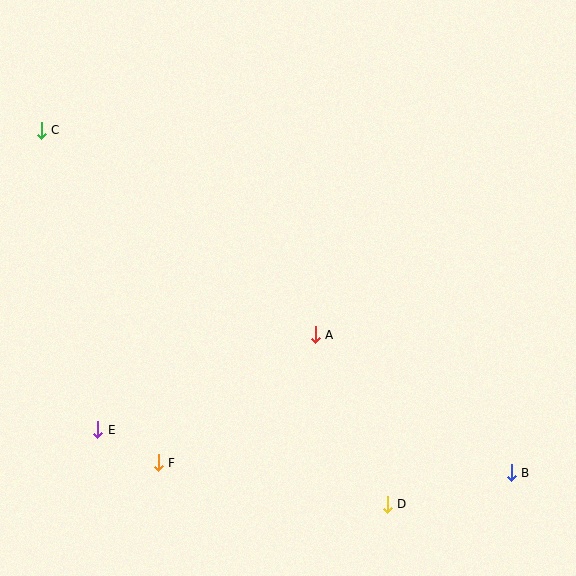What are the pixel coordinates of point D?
Point D is at (387, 504).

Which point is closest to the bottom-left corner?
Point E is closest to the bottom-left corner.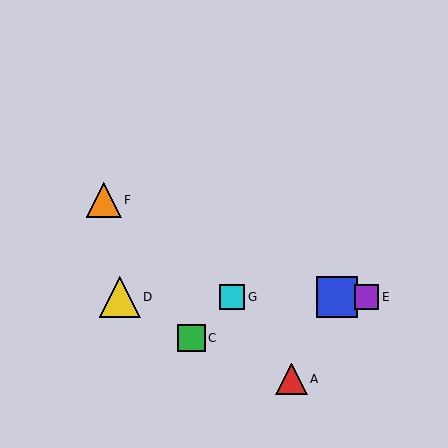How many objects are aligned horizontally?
4 objects (B, D, E, G) are aligned horizontally.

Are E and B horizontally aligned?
Yes, both are at y≈297.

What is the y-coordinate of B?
Object B is at y≈297.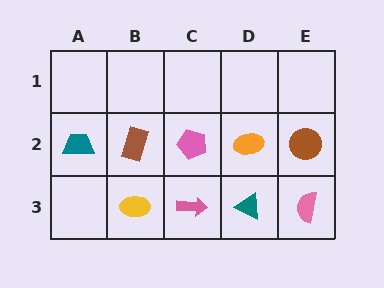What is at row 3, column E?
A pink semicircle.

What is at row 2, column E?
A brown circle.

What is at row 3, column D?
A teal triangle.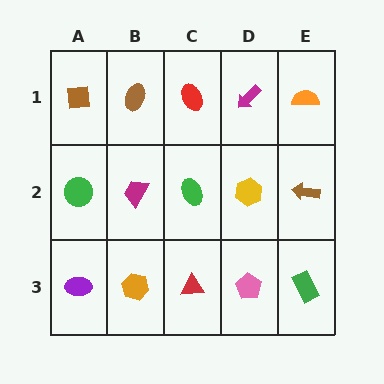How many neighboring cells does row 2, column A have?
3.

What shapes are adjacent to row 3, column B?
A magenta trapezoid (row 2, column B), a purple ellipse (row 3, column A), a red triangle (row 3, column C).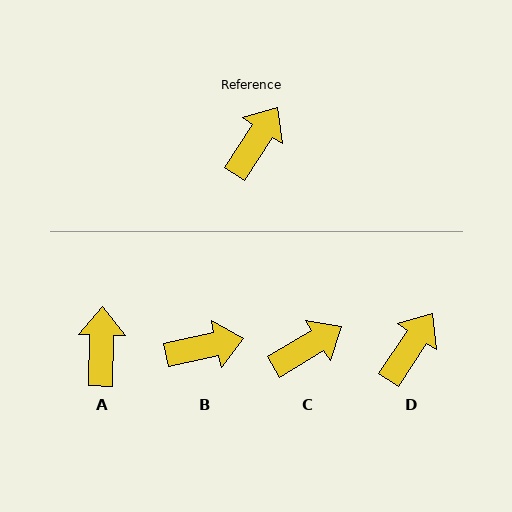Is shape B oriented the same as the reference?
No, it is off by about 45 degrees.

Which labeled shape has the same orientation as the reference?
D.